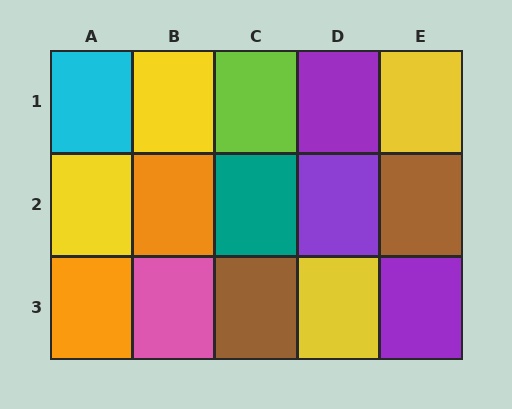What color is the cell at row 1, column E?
Yellow.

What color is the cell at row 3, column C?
Brown.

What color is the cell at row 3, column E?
Purple.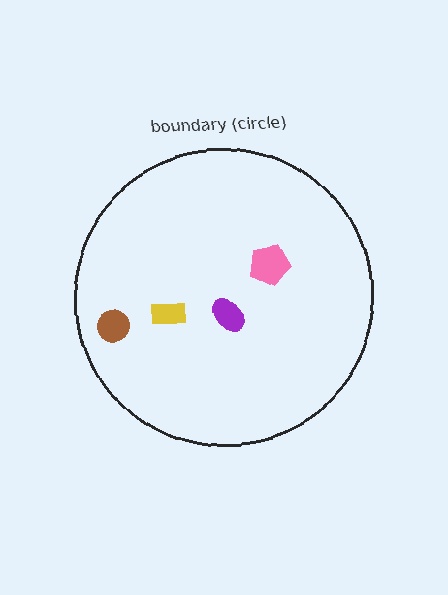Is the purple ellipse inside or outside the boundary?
Inside.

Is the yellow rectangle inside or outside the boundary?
Inside.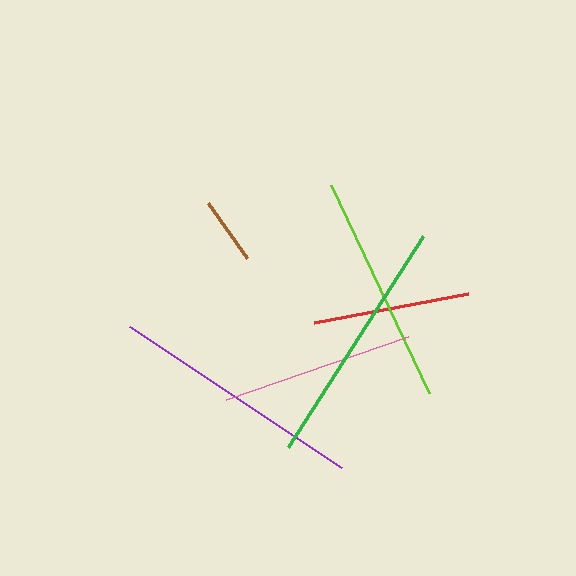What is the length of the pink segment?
The pink segment is approximately 193 pixels long.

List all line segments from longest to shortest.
From longest to shortest: purple, green, lime, pink, red, brown.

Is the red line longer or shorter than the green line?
The green line is longer than the red line.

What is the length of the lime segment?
The lime segment is approximately 230 pixels long.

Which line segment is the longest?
The purple line is the longest at approximately 255 pixels.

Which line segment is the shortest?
The brown line is the shortest at approximately 68 pixels.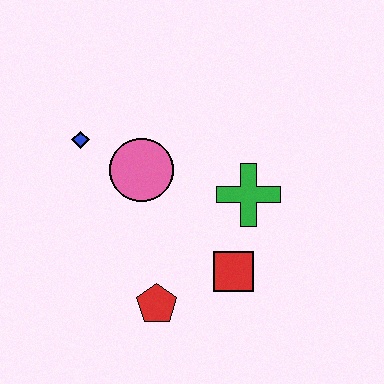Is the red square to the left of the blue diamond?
No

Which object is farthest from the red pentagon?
The blue diamond is farthest from the red pentagon.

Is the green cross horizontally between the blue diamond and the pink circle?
No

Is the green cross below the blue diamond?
Yes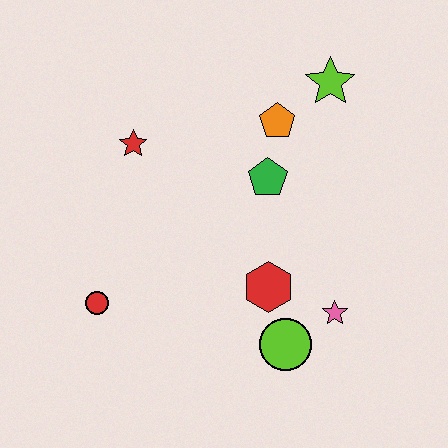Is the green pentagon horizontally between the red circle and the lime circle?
Yes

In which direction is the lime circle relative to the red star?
The lime circle is below the red star.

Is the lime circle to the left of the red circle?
No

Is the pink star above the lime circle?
Yes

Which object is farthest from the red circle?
The lime star is farthest from the red circle.